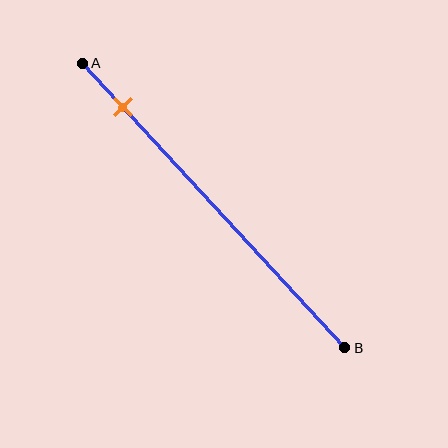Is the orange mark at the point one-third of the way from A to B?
No, the mark is at about 15% from A, not at the 33% one-third point.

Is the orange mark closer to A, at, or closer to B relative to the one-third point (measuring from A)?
The orange mark is closer to point A than the one-third point of segment AB.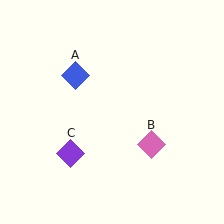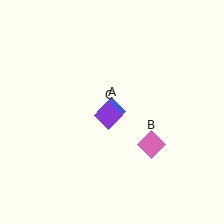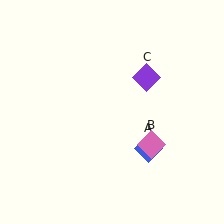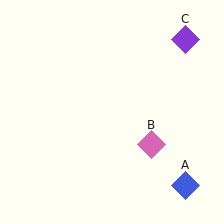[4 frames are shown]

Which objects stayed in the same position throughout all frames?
Pink diamond (object B) remained stationary.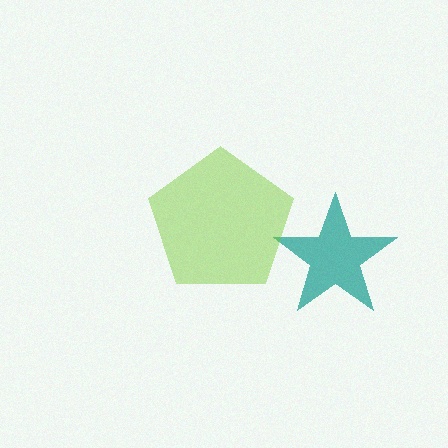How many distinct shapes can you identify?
There are 2 distinct shapes: a teal star, a lime pentagon.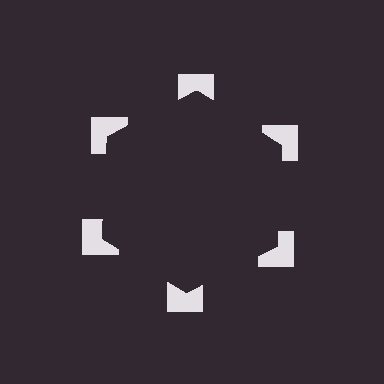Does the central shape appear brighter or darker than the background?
It typically appears slightly darker than the background, even though no actual brightness change is drawn.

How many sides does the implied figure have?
6 sides.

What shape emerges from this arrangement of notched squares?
An illusory hexagon — its edges are inferred from the aligned wedge cuts in the notched squares, not physically drawn.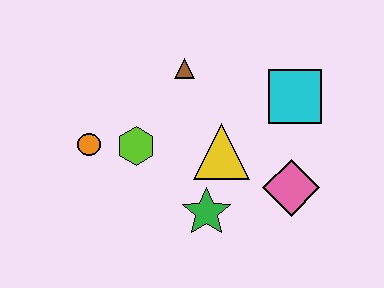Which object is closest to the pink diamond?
The yellow triangle is closest to the pink diamond.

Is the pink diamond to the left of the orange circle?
No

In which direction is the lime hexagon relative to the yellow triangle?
The lime hexagon is to the left of the yellow triangle.